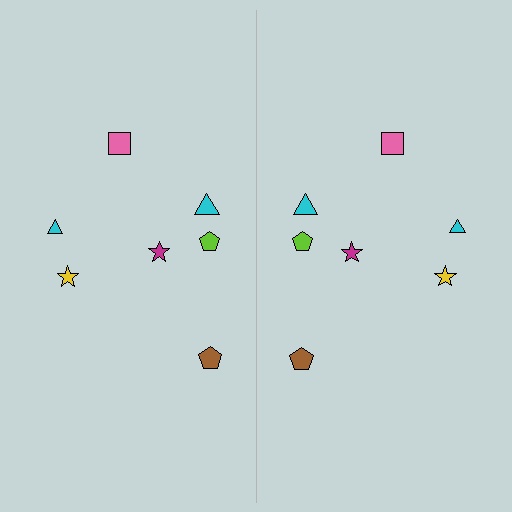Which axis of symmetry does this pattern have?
The pattern has a vertical axis of symmetry running through the center of the image.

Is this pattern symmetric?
Yes, this pattern has bilateral (reflection) symmetry.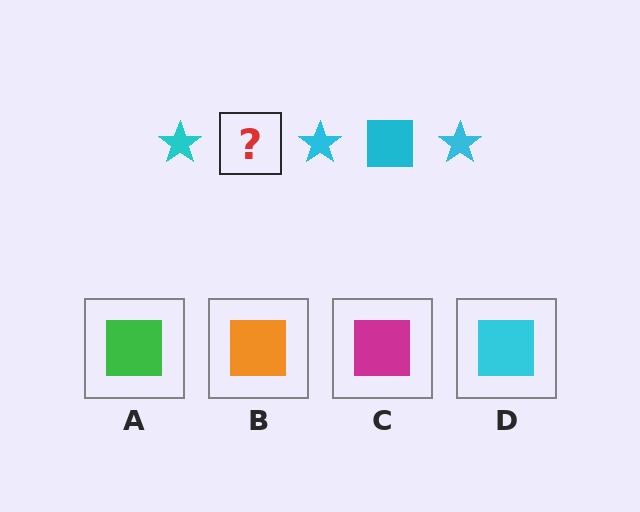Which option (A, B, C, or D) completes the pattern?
D.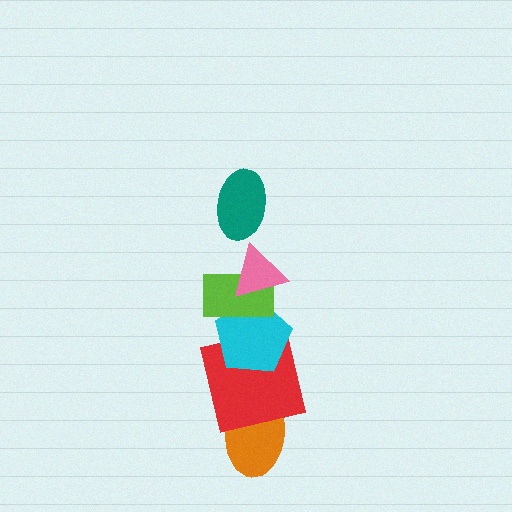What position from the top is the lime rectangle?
The lime rectangle is 3rd from the top.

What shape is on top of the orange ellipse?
The red square is on top of the orange ellipse.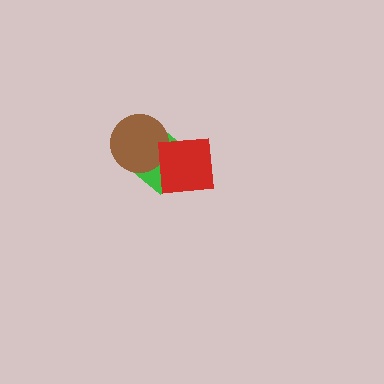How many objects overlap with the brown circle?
1 object overlaps with the brown circle.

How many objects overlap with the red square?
1 object overlaps with the red square.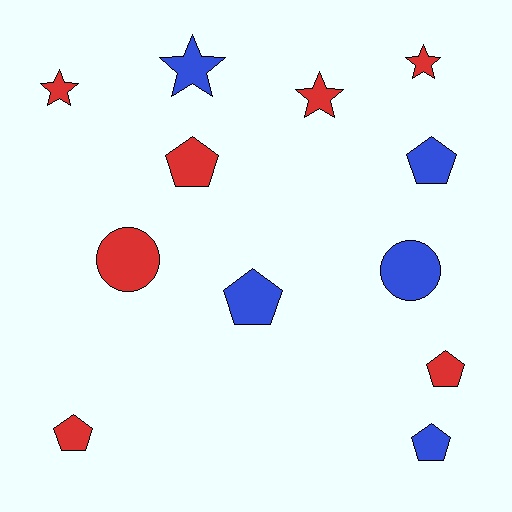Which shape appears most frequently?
Pentagon, with 6 objects.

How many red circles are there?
There is 1 red circle.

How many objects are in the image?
There are 12 objects.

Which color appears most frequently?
Red, with 7 objects.